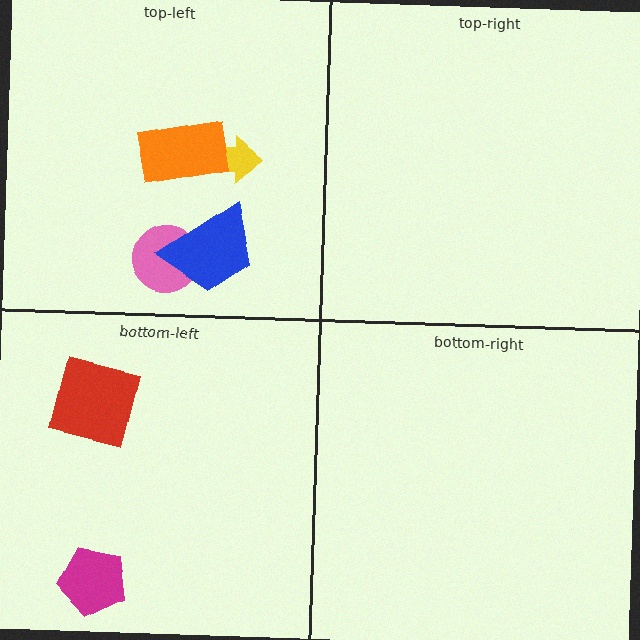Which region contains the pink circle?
The top-left region.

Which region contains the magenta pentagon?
The bottom-left region.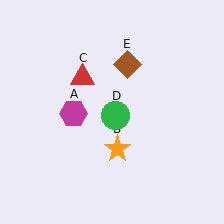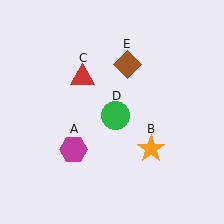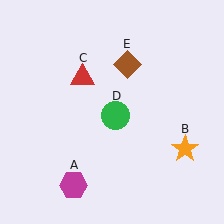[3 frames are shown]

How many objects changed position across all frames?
2 objects changed position: magenta hexagon (object A), orange star (object B).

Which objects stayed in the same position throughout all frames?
Red triangle (object C) and green circle (object D) and brown diamond (object E) remained stationary.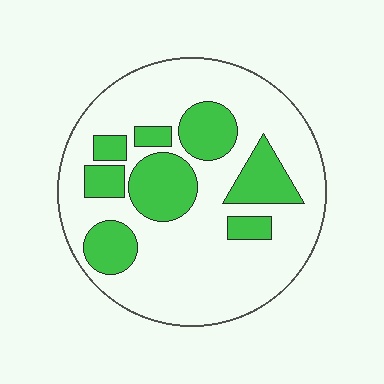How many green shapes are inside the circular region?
8.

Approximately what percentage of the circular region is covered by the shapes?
Approximately 30%.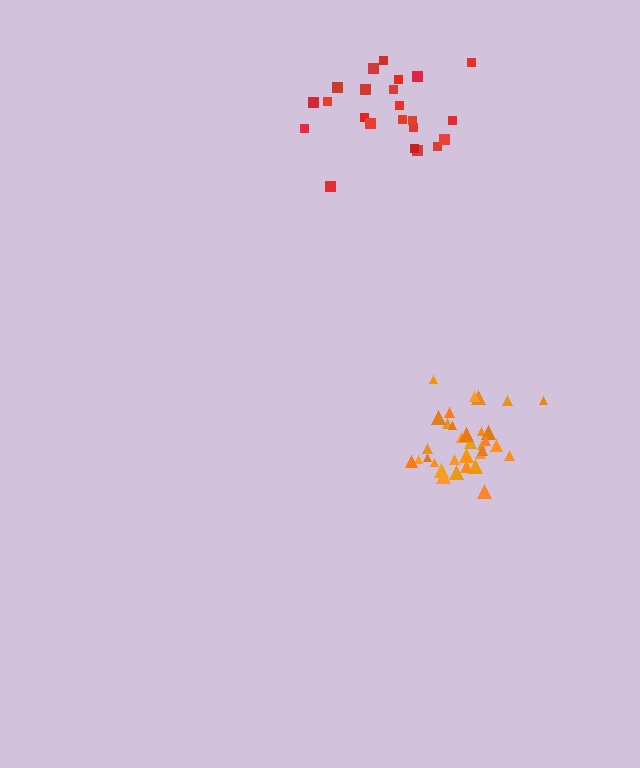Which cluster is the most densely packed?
Orange.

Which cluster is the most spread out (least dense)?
Red.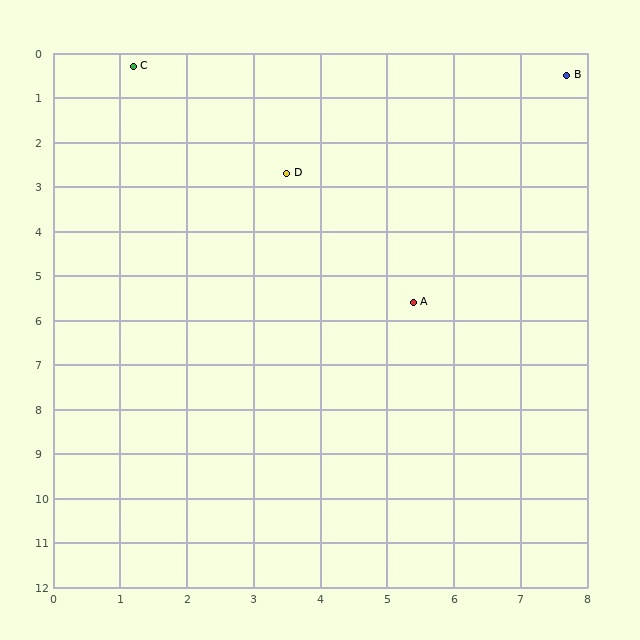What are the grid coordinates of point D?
Point D is at approximately (3.5, 2.7).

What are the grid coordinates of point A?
Point A is at approximately (5.4, 5.6).